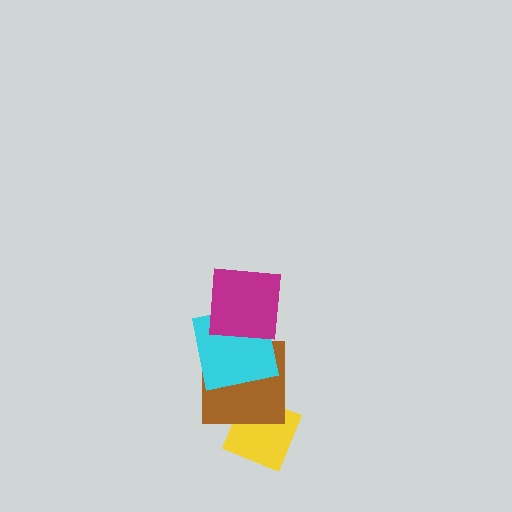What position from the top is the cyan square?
The cyan square is 2nd from the top.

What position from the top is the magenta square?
The magenta square is 1st from the top.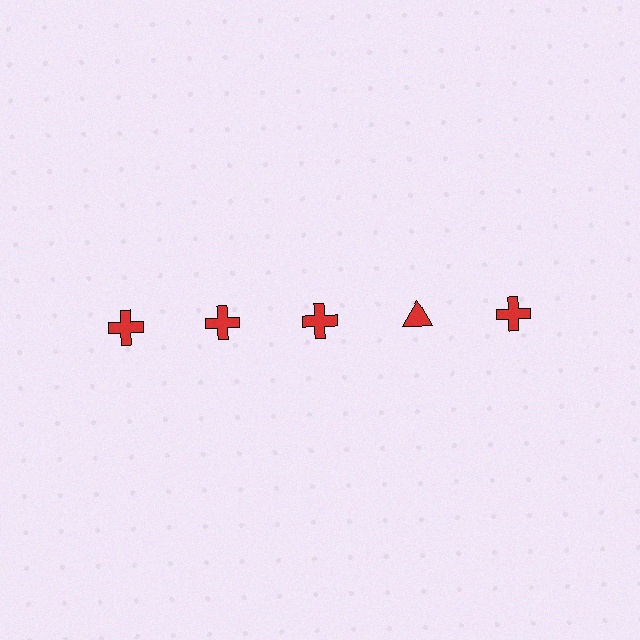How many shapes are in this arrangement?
There are 5 shapes arranged in a grid pattern.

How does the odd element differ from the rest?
It has a different shape: triangle instead of cross.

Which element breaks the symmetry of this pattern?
The red triangle in the top row, second from right column breaks the symmetry. All other shapes are red crosses.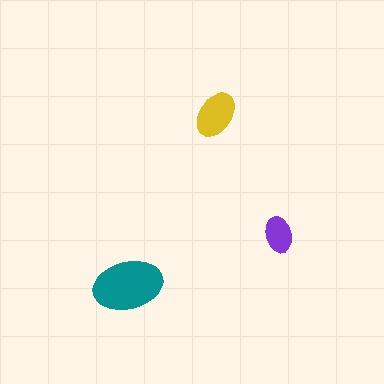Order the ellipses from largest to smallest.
the teal one, the yellow one, the purple one.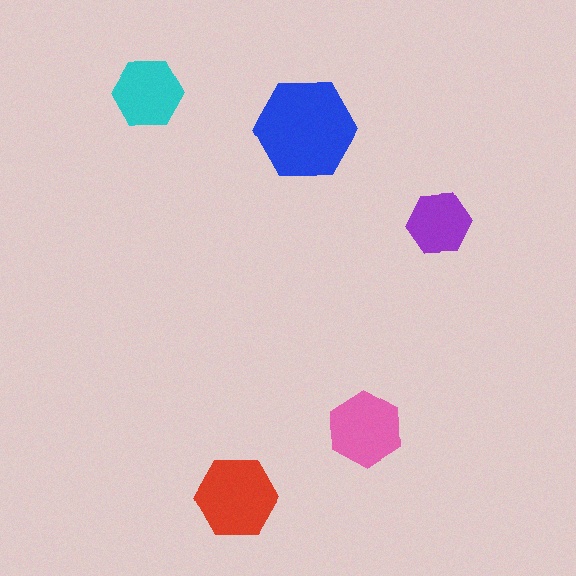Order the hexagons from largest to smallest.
the blue one, the red one, the pink one, the cyan one, the purple one.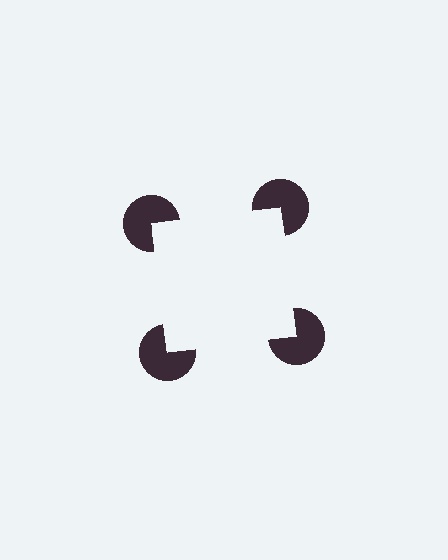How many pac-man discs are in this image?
There are 4 — one at each vertex of the illusory square.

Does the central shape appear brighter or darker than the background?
It typically appears slightly brighter than the background, even though no actual brightness change is drawn.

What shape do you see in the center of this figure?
An illusory square — its edges are inferred from the aligned wedge cuts in the pac-man discs, not physically drawn.